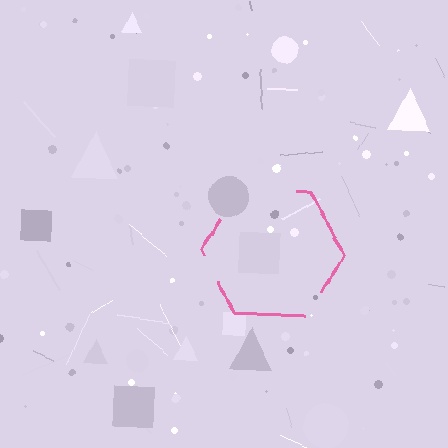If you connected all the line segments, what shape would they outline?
They would outline a hexagon.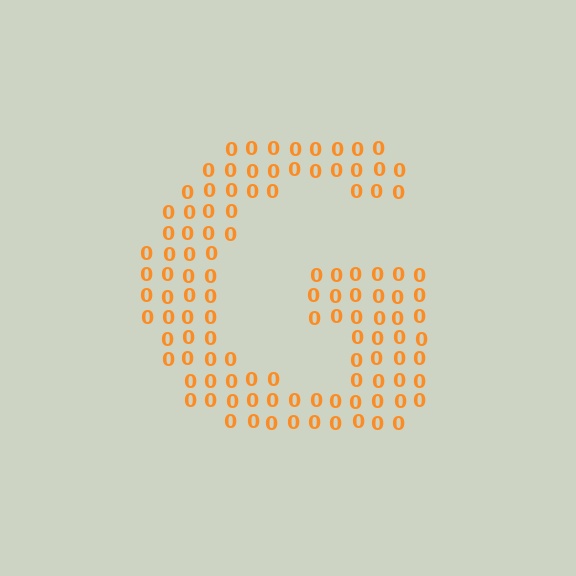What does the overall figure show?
The overall figure shows the letter G.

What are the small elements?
The small elements are digit 0's.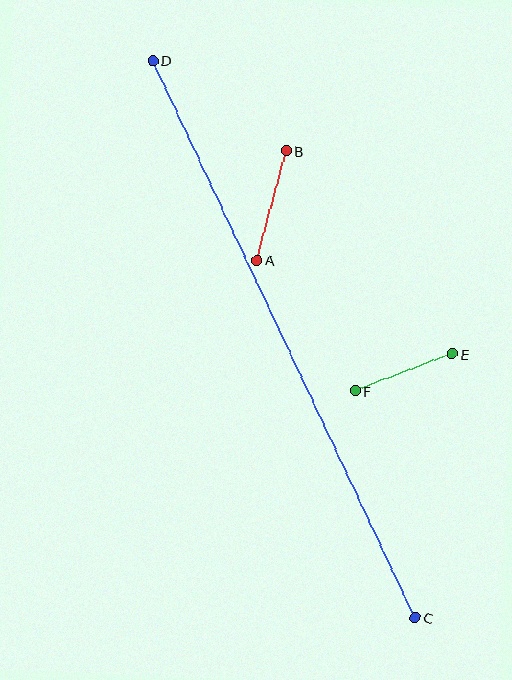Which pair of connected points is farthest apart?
Points C and D are farthest apart.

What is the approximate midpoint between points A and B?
The midpoint is at approximately (272, 206) pixels.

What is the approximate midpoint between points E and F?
The midpoint is at approximately (404, 372) pixels.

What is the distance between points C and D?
The distance is approximately 616 pixels.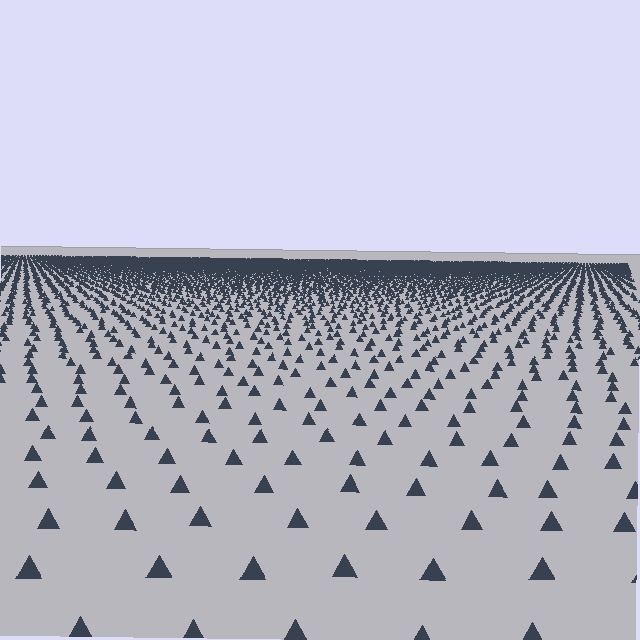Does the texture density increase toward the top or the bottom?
Density increases toward the top.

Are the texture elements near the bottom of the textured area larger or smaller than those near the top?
Larger. Near the bottom, elements are closer to the viewer and appear at a bigger on-screen size.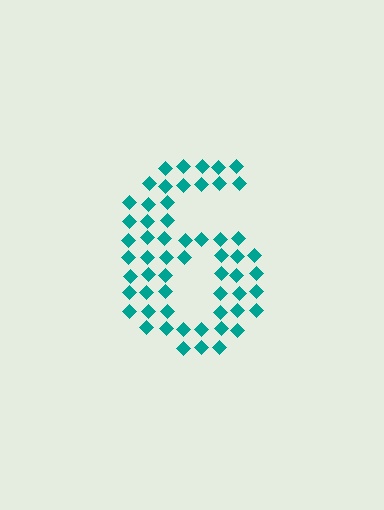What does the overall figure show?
The overall figure shows the digit 6.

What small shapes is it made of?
It is made of small diamonds.